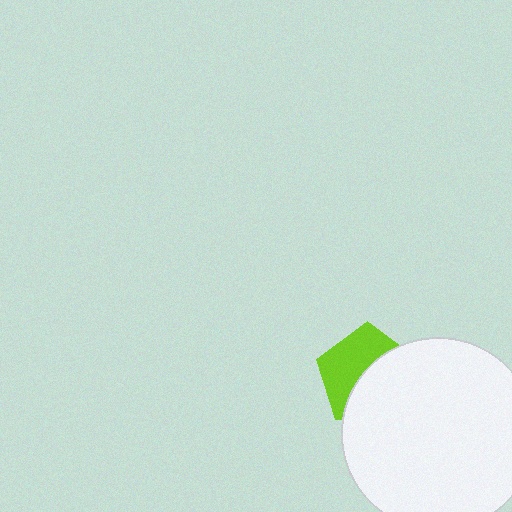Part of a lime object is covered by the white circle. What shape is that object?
It is a pentagon.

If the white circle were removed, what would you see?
You would see the complete lime pentagon.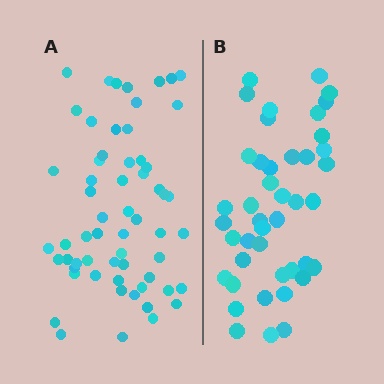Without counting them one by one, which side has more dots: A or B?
Region A (the left region) has more dots.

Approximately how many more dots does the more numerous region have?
Region A has approximately 15 more dots than region B.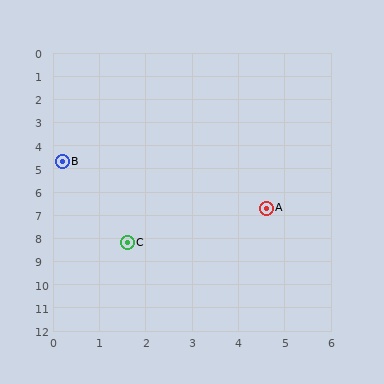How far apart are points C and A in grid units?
Points C and A are about 3.4 grid units apart.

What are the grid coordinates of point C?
Point C is at approximately (1.6, 8.2).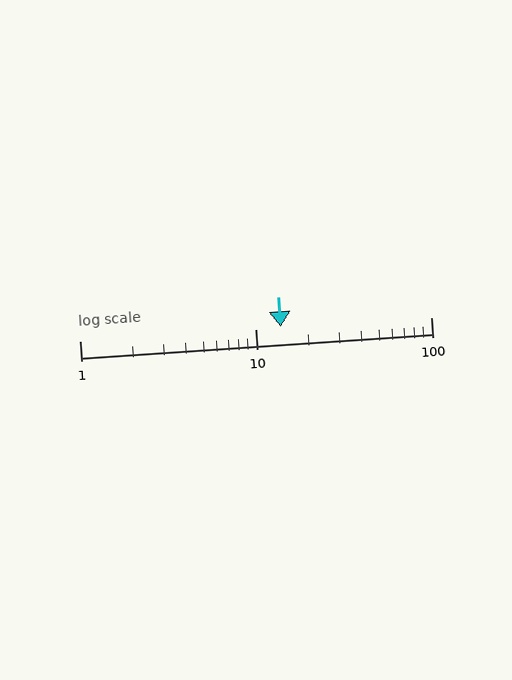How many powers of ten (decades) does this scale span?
The scale spans 2 decades, from 1 to 100.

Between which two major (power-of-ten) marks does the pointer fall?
The pointer is between 10 and 100.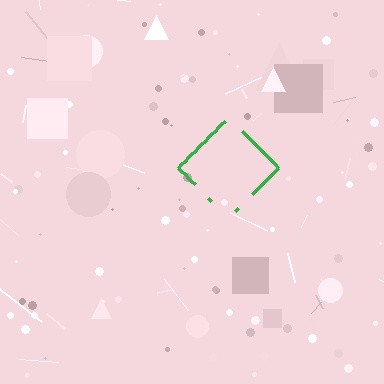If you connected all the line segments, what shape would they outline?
They would outline a diamond.